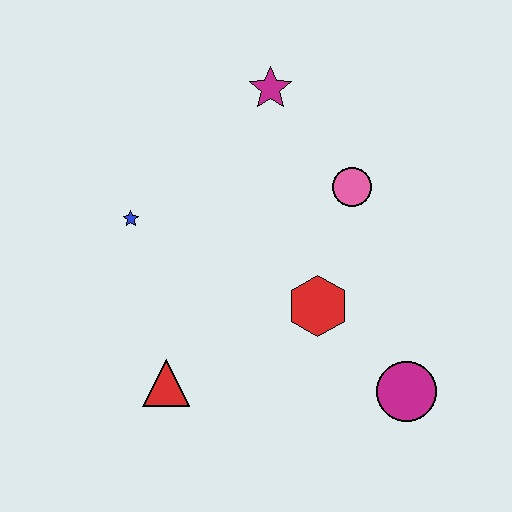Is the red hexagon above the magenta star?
No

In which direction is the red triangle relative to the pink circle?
The red triangle is below the pink circle.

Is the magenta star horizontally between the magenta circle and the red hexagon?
No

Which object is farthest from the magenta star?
The magenta circle is farthest from the magenta star.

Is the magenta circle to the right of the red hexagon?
Yes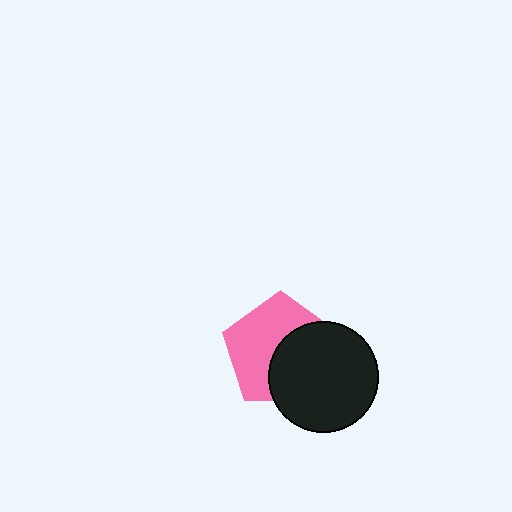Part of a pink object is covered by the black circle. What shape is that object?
It is a pentagon.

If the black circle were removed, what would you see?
You would see the complete pink pentagon.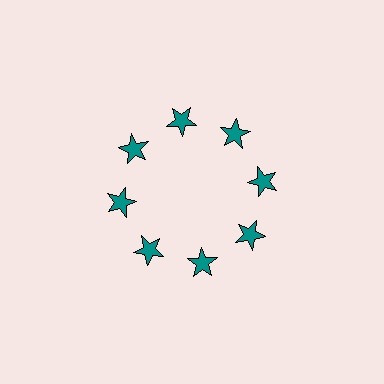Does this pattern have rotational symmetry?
Yes, this pattern has 8-fold rotational symmetry. It looks the same after rotating 45 degrees around the center.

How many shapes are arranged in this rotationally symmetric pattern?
There are 8 shapes, arranged in 8 groups of 1.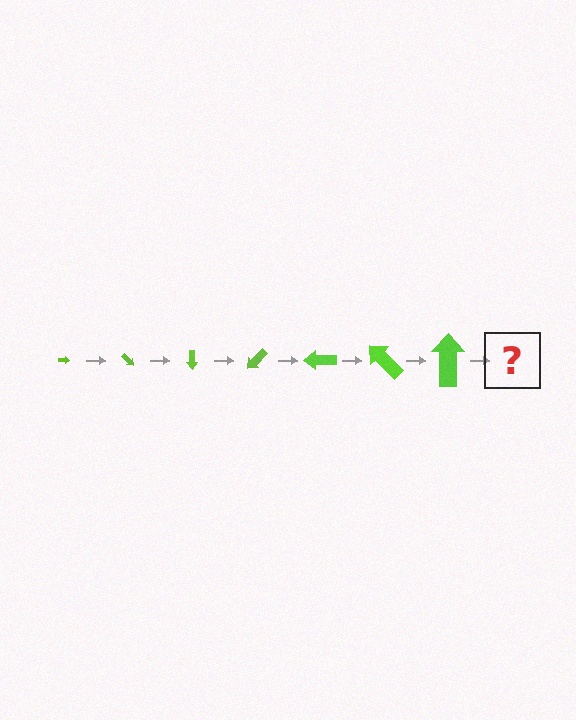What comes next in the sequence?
The next element should be an arrow, larger than the previous one and rotated 315 degrees from the start.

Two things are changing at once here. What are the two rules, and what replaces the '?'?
The two rules are that the arrow grows larger each step and it rotates 45 degrees each step. The '?' should be an arrow, larger than the previous one and rotated 315 degrees from the start.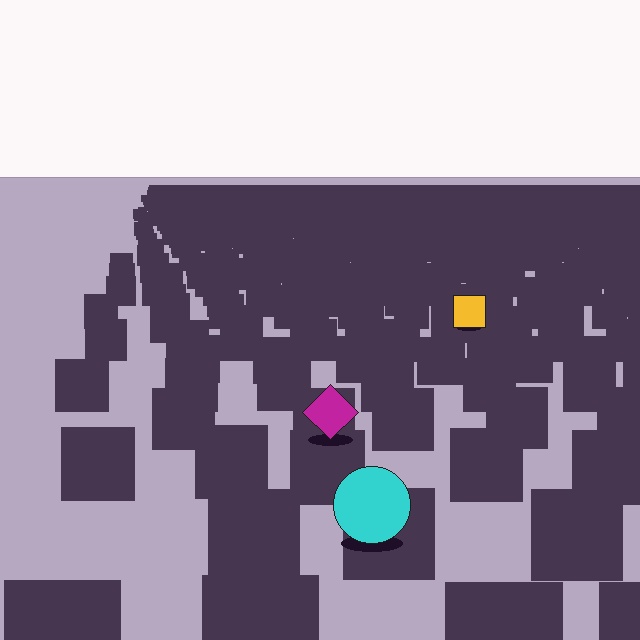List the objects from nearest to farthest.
From nearest to farthest: the cyan circle, the magenta diamond, the yellow square.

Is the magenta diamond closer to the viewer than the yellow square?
Yes. The magenta diamond is closer — you can tell from the texture gradient: the ground texture is coarser near it.